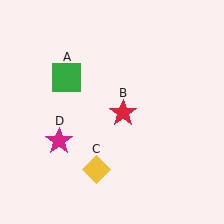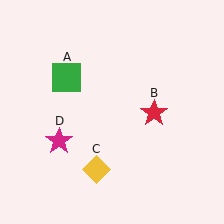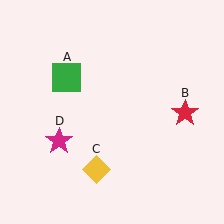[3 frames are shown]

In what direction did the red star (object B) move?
The red star (object B) moved right.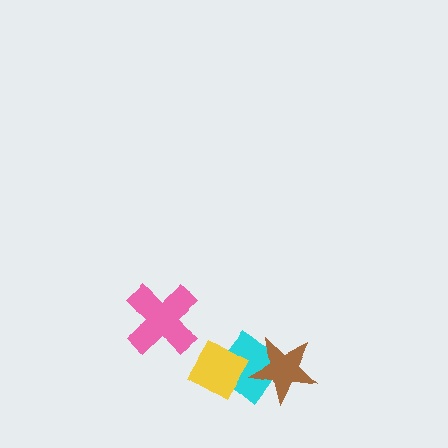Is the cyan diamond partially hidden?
Yes, it is partially covered by another shape.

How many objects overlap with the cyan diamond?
2 objects overlap with the cyan diamond.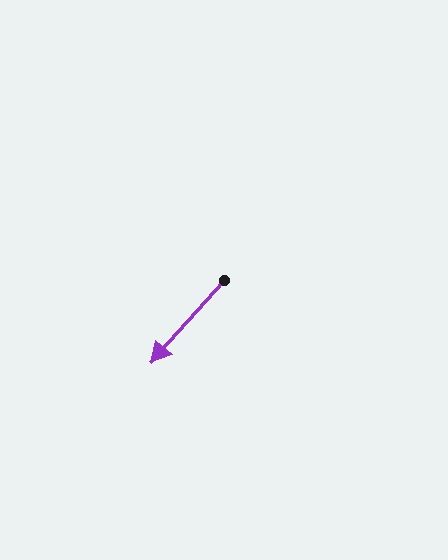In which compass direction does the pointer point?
Southwest.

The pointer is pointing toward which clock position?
Roughly 7 o'clock.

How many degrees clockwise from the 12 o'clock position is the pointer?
Approximately 222 degrees.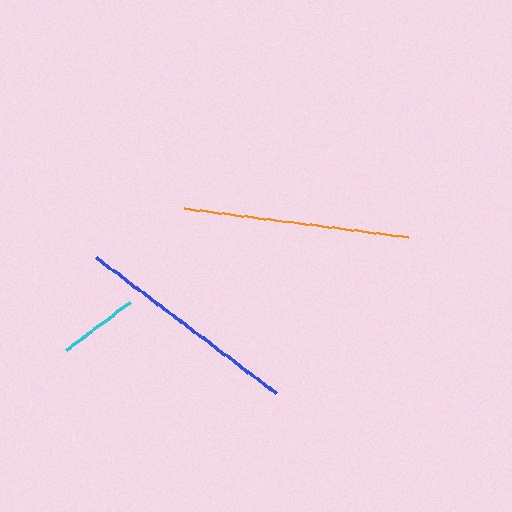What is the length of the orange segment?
The orange segment is approximately 226 pixels long.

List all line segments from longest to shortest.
From longest to shortest: orange, blue, cyan.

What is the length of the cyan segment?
The cyan segment is approximately 80 pixels long.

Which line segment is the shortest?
The cyan line is the shortest at approximately 80 pixels.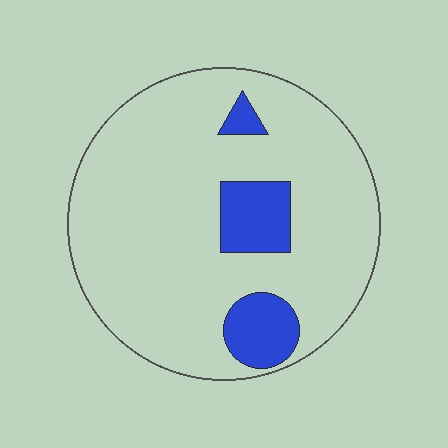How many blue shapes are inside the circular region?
3.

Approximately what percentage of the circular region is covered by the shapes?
Approximately 15%.